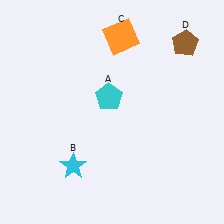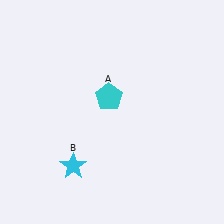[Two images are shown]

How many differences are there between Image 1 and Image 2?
There are 2 differences between the two images.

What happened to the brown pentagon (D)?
The brown pentagon (D) was removed in Image 2. It was in the top-right area of Image 1.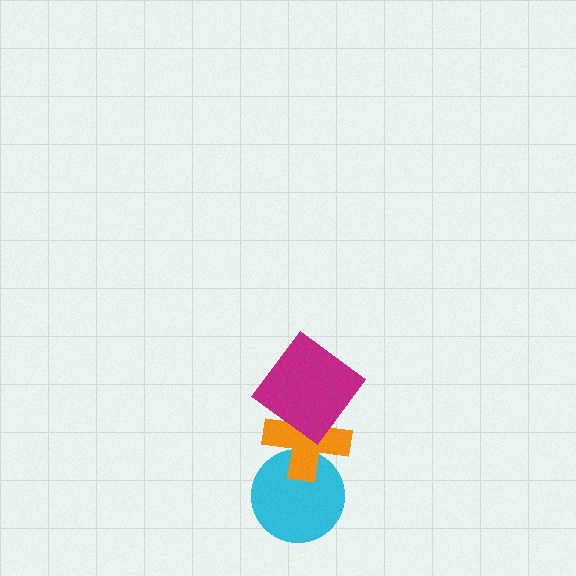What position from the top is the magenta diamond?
The magenta diamond is 1st from the top.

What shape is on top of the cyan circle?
The orange cross is on top of the cyan circle.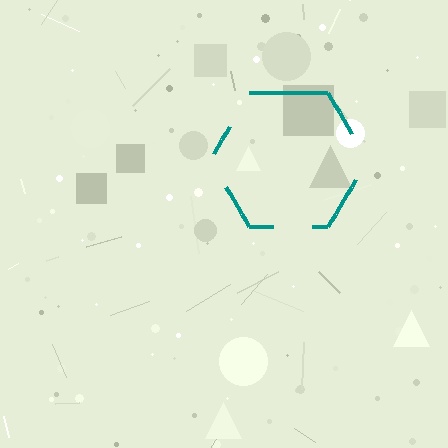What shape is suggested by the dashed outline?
The dashed outline suggests a hexagon.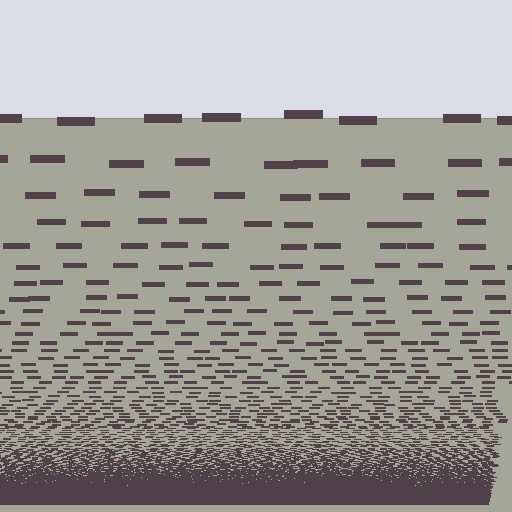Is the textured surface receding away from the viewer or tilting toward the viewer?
The surface appears to tilt toward the viewer. Texture elements get larger and sparser toward the top.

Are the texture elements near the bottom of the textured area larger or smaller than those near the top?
Smaller. The gradient is inverted — elements near the bottom are smaller and denser.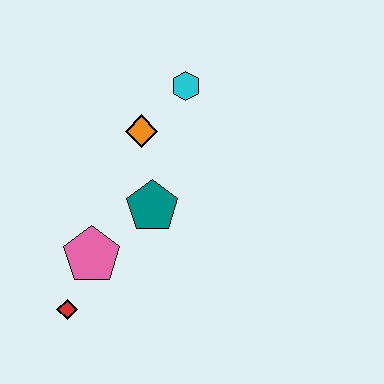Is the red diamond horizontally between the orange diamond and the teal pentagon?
No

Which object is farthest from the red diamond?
The cyan hexagon is farthest from the red diamond.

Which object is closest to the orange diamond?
The cyan hexagon is closest to the orange diamond.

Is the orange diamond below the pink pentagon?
No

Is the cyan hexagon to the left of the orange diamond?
No